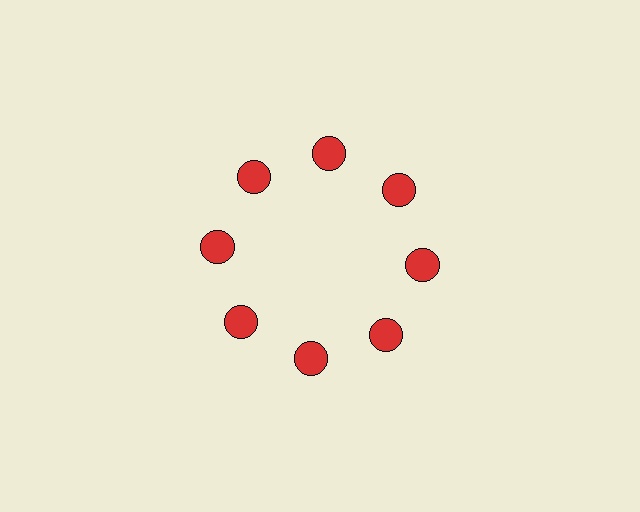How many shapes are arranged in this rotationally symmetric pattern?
There are 8 shapes, arranged in 8 groups of 1.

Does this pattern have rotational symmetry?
Yes, this pattern has 8-fold rotational symmetry. It looks the same after rotating 45 degrees around the center.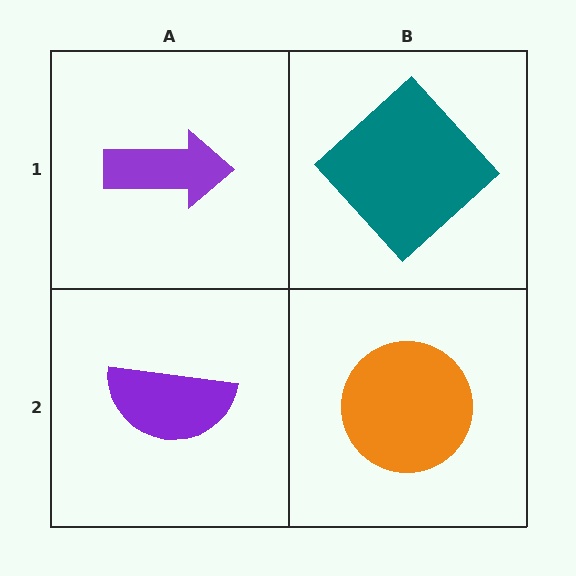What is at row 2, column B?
An orange circle.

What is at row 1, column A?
A purple arrow.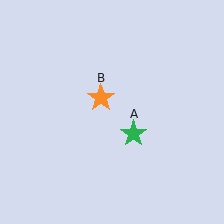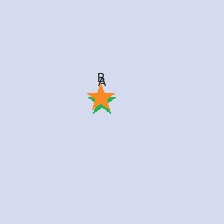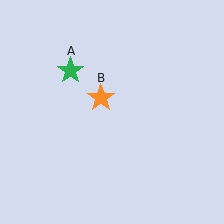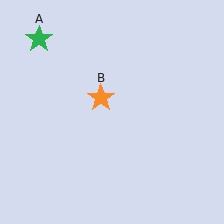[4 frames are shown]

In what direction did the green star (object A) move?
The green star (object A) moved up and to the left.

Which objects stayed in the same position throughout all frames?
Orange star (object B) remained stationary.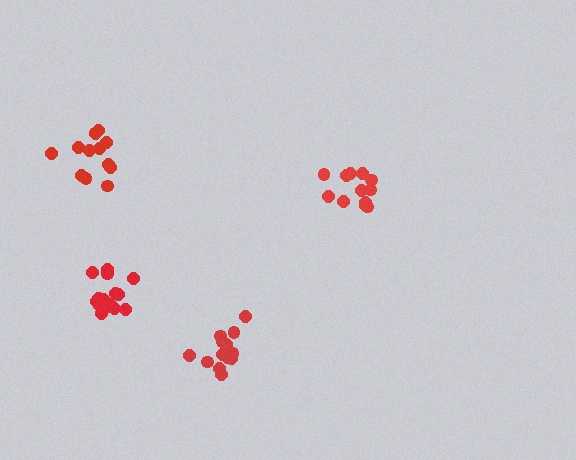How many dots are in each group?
Group 1: 13 dots, Group 2: 13 dots, Group 3: 12 dots, Group 4: 16 dots (54 total).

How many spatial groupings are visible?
There are 4 spatial groupings.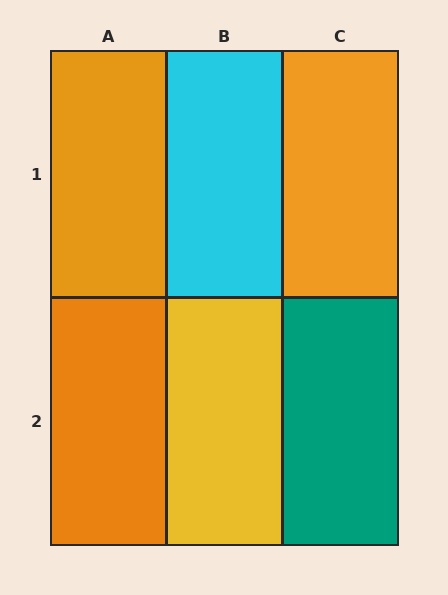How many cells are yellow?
1 cell is yellow.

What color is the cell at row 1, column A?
Orange.